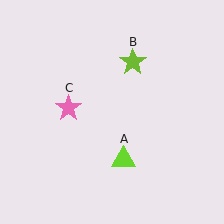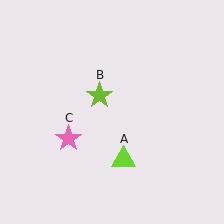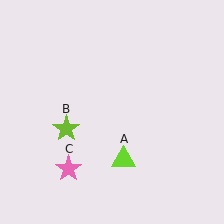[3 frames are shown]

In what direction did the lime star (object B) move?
The lime star (object B) moved down and to the left.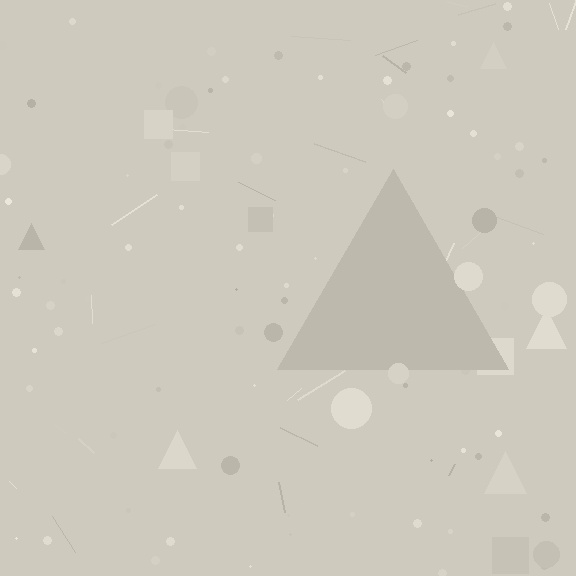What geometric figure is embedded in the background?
A triangle is embedded in the background.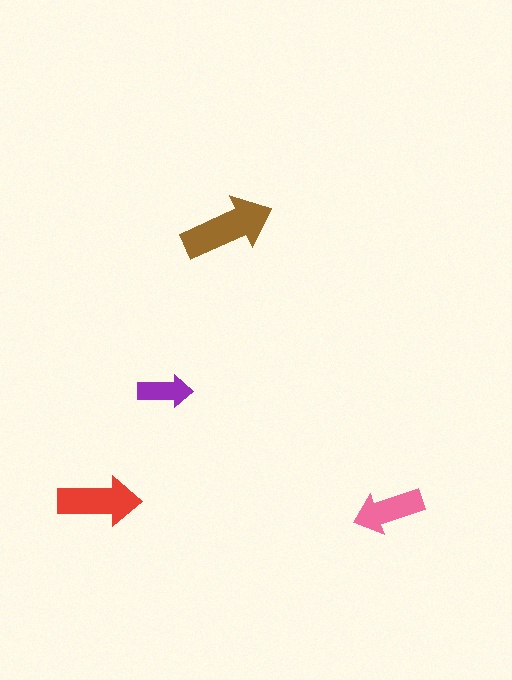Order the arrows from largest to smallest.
the brown one, the red one, the pink one, the purple one.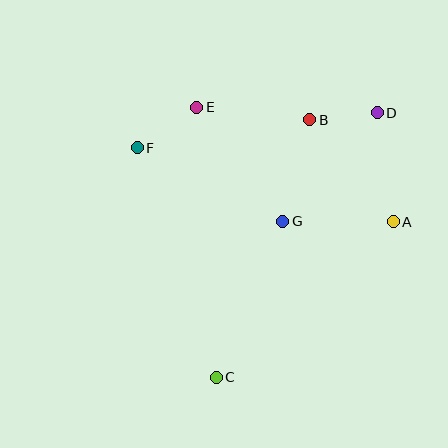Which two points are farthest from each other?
Points C and D are farthest from each other.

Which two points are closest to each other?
Points B and D are closest to each other.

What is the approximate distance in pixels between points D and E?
The distance between D and E is approximately 180 pixels.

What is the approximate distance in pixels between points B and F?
The distance between B and F is approximately 175 pixels.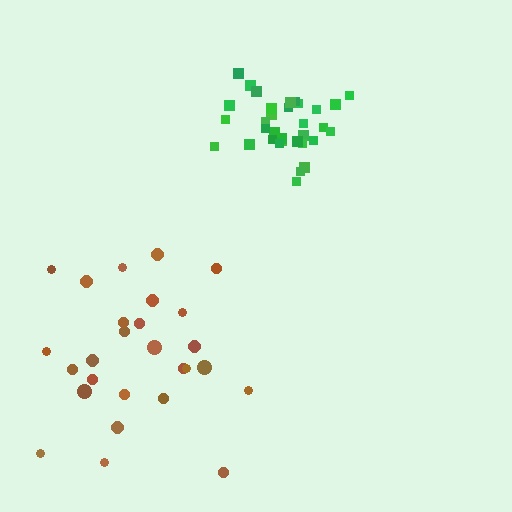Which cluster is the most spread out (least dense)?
Brown.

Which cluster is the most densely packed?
Green.